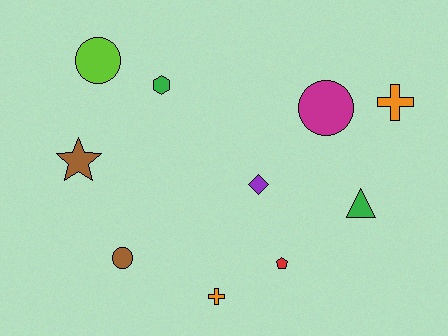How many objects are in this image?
There are 10 objects.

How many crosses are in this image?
There are 2 crosses.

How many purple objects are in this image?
There is 1 purple object.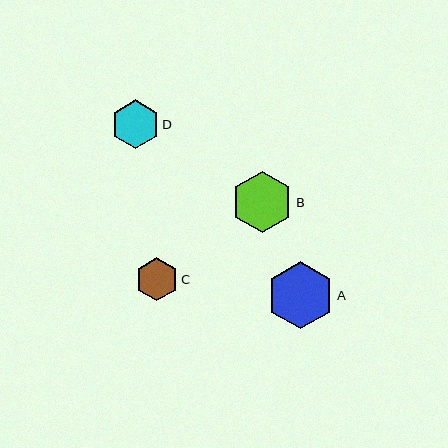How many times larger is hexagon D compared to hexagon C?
Hexagon D is approximately 1.1 times the size of hexagon C.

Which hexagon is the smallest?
Hexagon C is the smallest with a size of approximately 43 pixels.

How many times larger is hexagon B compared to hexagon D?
Hexagon B is approximately 1.3 times the size of hexagon D.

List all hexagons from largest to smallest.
From largest to smallest: A, B, D, C.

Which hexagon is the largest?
Hexagon A is the largest with a size of approximately 67 pixels.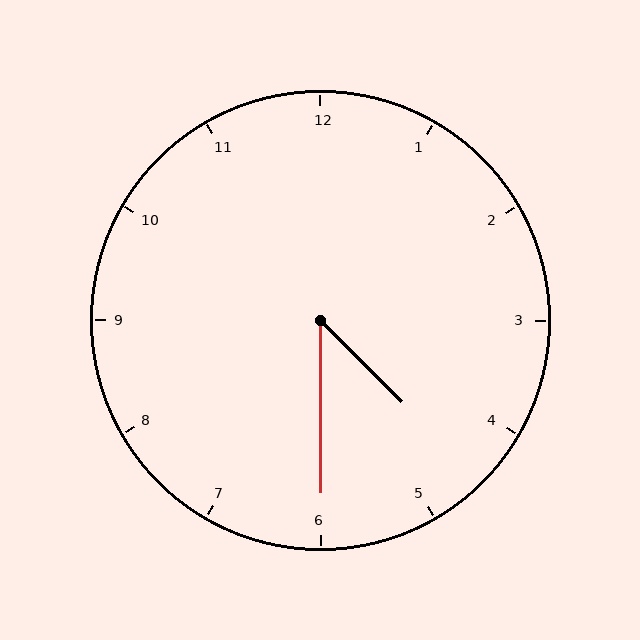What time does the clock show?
4:30.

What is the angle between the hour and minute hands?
Approximately 45 degrees.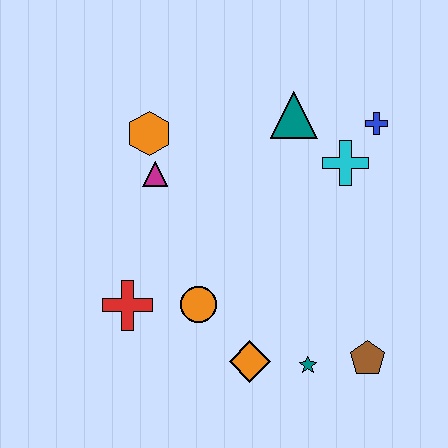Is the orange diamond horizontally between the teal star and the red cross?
Yes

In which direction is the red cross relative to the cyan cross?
The red cross is to the left of the cyan cross.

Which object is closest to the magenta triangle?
The orange hexagon is closest to the magenta triangle.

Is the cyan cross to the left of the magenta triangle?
No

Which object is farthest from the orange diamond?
The blue cross is farthest from the orange diamond.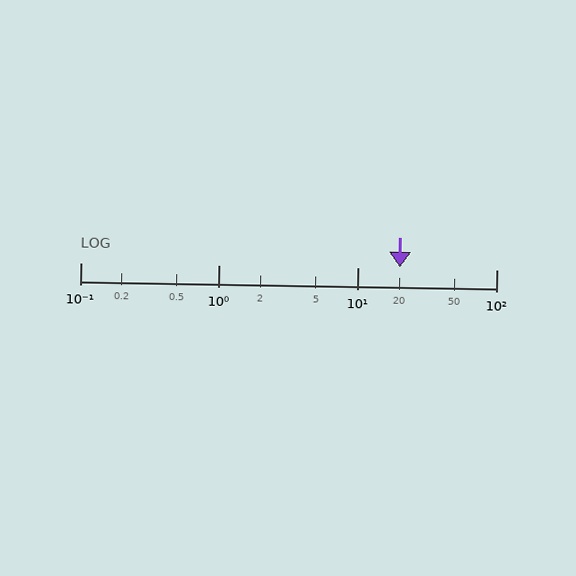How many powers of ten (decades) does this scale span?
The scale spans 3 decades, from 0.1 to 100.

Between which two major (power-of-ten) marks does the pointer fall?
The pointer is between 10 and 100.